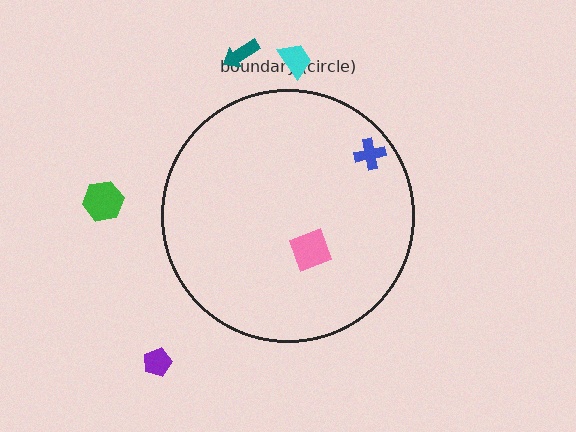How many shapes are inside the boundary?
2 inside, 4 outside.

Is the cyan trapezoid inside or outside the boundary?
Outside.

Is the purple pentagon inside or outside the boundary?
Outside.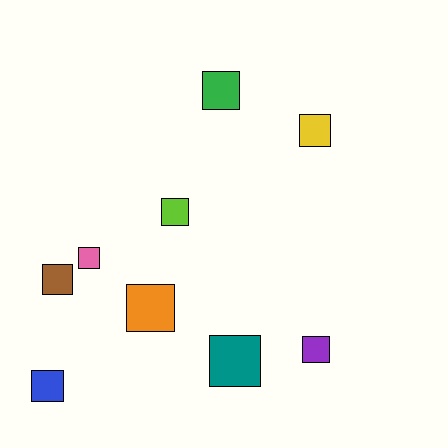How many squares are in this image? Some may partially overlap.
There are 9 squares.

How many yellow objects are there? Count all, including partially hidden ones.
There is 1 yellow object.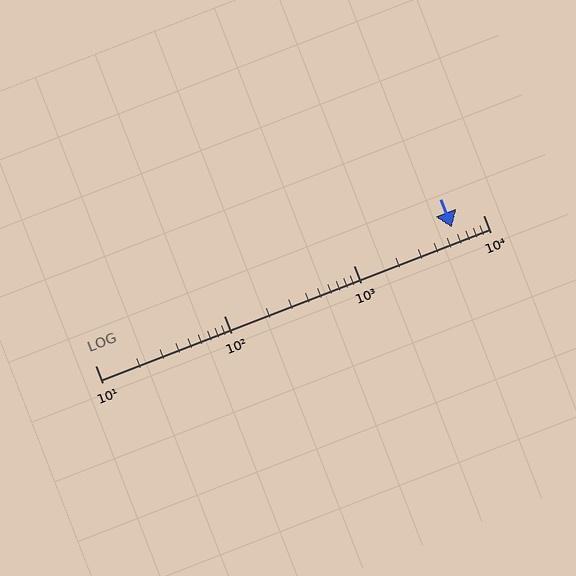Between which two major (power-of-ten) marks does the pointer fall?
The pointer is between 1000 and 10000.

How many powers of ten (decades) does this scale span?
The scale spans 3 decades, from 10 to 10000.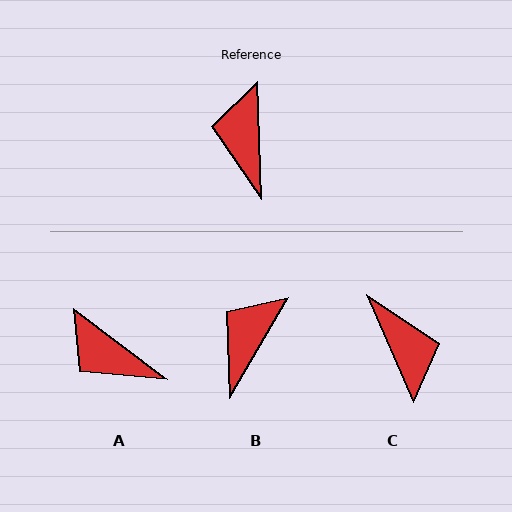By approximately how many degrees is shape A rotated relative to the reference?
Approximately 51 degrees counter-clockwise.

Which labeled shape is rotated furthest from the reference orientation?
C, about 159 degrees away.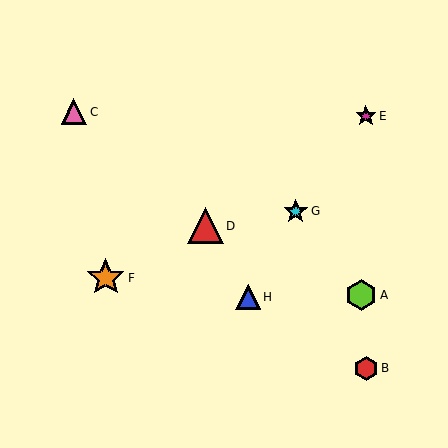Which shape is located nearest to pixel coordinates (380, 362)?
The red hexagon (labeled B) at (366, 368) is nearest to that location.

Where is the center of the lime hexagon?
The center of the lime hexagon is at (361, 295).